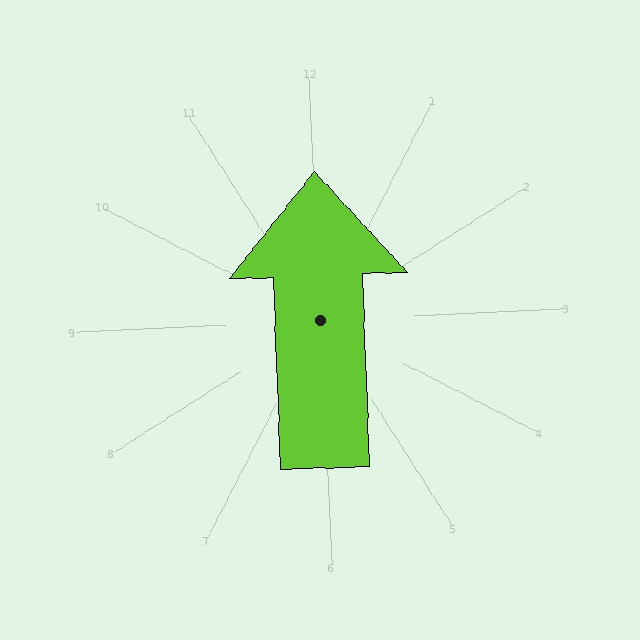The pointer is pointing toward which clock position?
Roughly 12 o'clock.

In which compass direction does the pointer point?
North.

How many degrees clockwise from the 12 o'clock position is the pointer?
Approximately 1 degrees.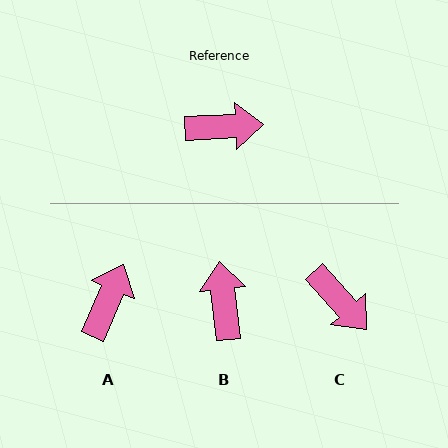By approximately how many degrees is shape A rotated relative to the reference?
Approximately 64 degrees counter-clockwise.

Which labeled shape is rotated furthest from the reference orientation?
B, about 94 degrees away.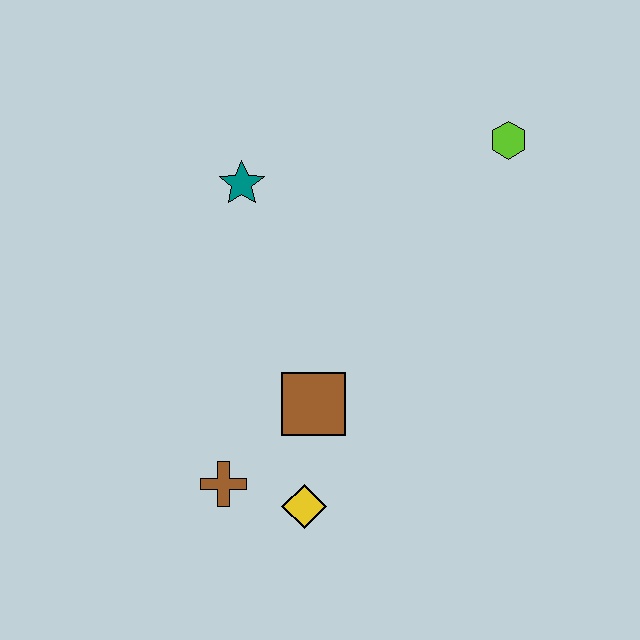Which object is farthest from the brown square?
The lime hexagon is farthest from the brown square.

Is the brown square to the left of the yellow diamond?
No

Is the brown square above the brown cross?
Yes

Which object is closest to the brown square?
The yellow diamond is closest to the brown square.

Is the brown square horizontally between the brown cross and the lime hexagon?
Yes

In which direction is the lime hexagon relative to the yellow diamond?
The lime hexagon is above the yellow diamond.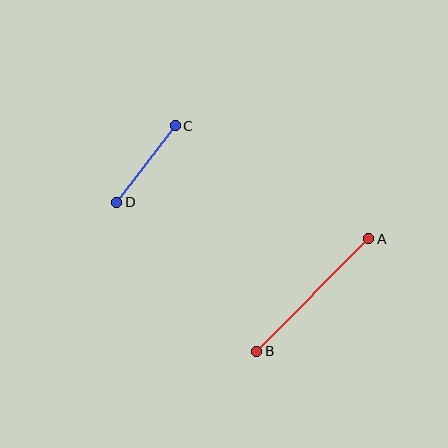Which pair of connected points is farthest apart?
Points A and B are farthest apart.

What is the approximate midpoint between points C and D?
The midpoint is at approximately (146, 164) pixels.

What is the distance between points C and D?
The distance is approximately 96 pixels.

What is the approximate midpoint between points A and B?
The midpoint is at approximately (313, 295) pixels.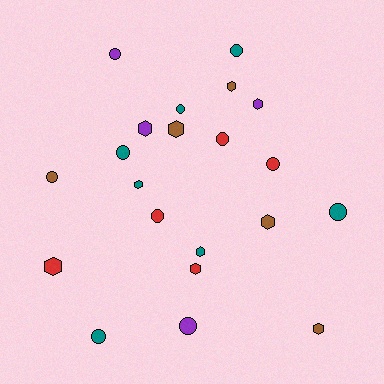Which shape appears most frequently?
Circle, with 11 objects.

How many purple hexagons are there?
There are 2 purple hexagons.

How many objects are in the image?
There are 21 objects.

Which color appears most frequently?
Teal, with 7 objects.